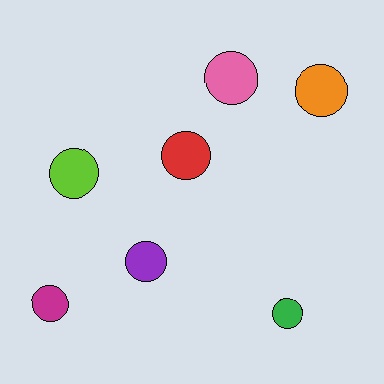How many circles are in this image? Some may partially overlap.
There are 7 circles.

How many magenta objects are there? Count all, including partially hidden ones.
There is 1 magenta object.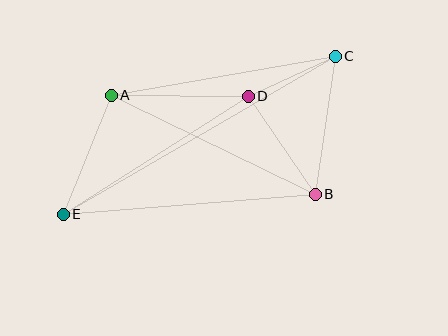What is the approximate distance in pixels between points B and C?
The distance between B and C is approximately 139 pixels.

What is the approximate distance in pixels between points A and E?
The distance between A and E is approximately 129 pixels.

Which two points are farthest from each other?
Points C and E are farthest from each other.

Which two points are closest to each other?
Points C and D are closest to each other.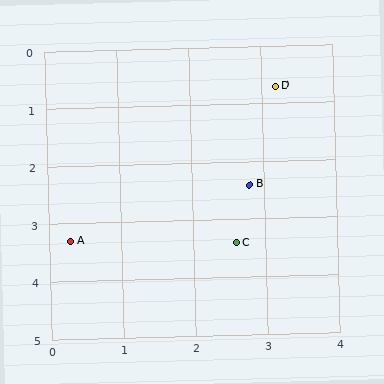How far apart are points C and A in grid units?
Points C and A are about 2.3 grid units apart.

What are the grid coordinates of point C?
Point C is at approximately (2.6, 3.4).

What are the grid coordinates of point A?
Point A is at approximately (0.3, 3.3).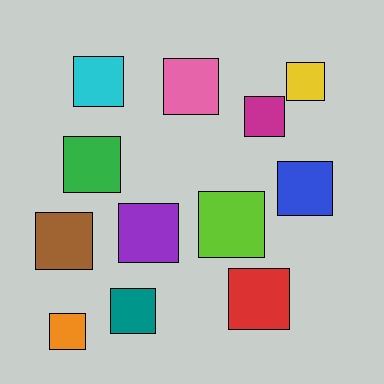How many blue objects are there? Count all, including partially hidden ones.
There is 1 blue object.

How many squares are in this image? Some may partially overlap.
There are 12 squares.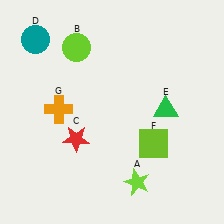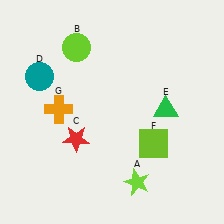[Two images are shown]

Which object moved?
The teal circle (D) moved down.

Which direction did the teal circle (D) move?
The teal circle (D) moved down.